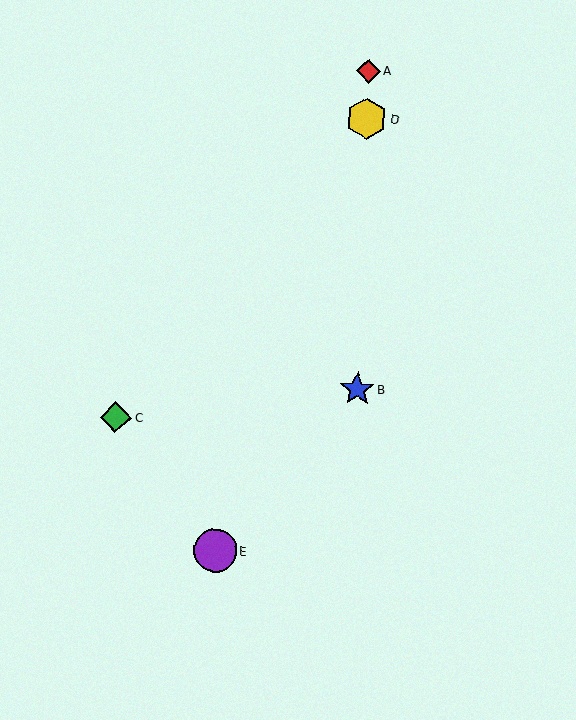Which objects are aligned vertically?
Objects A, B, D are aligned vertically.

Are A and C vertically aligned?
No, A is at x≈368 and C is at x≈116.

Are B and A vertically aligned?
Yes, both are at x≈357.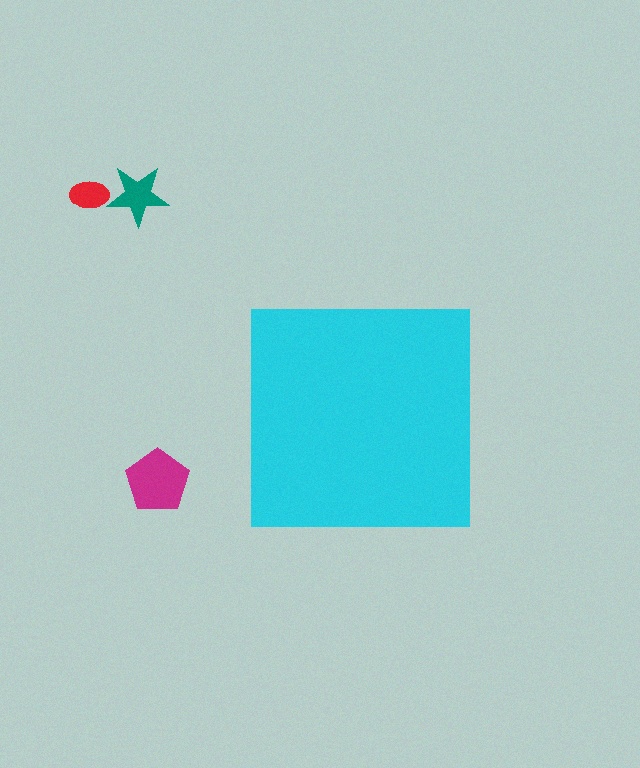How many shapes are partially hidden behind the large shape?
0 shapes are partially hidden.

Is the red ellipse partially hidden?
No, the red ellipse is fully visible.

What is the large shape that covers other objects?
A cyan square.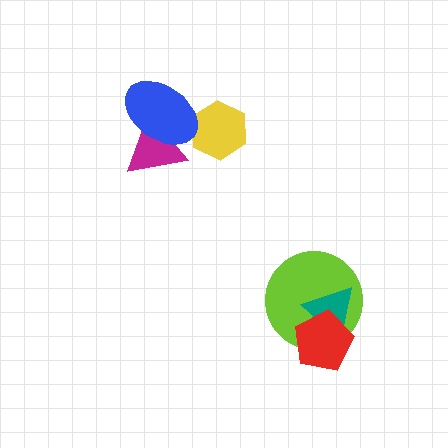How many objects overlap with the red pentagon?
2 objects overlap with the red pentagon.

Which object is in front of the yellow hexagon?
The blue ellipse is in front of the yellow hexagon.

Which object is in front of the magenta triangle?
The blue ellipse is in front of the magenta triangle.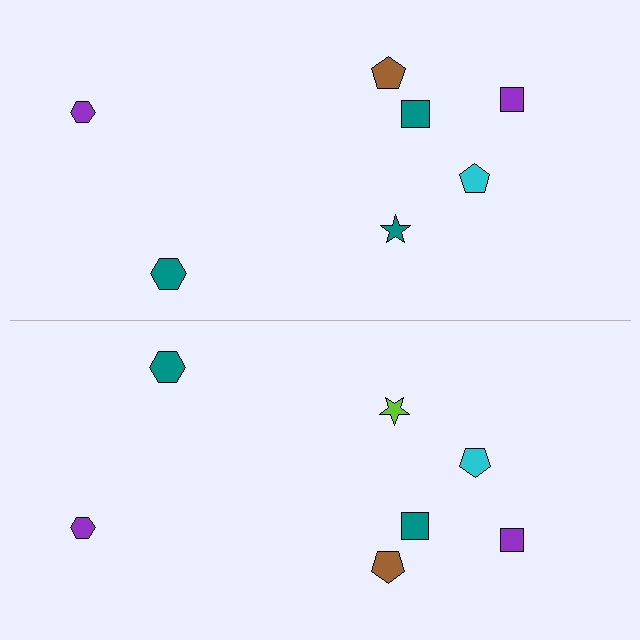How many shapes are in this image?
There are 14 shapes in this image.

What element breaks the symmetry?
The lime star on the bottom side breaks the symmetry — its mirror counterpart is teal.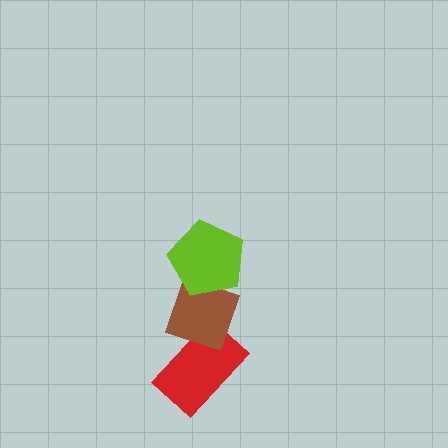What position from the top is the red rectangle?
The red rectangle is 3rd from the top.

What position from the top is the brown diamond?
The brown diamond is 2nd from the top.